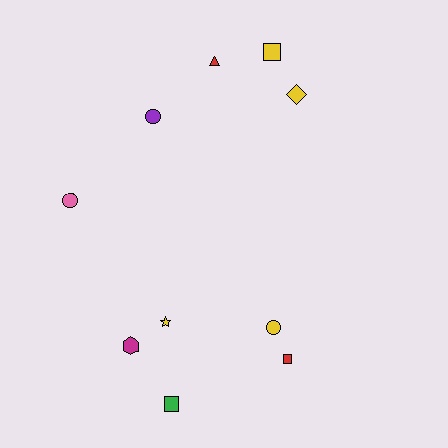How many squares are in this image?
There are 3 squares.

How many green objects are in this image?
There is 1 green object.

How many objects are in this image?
There are 10 objects.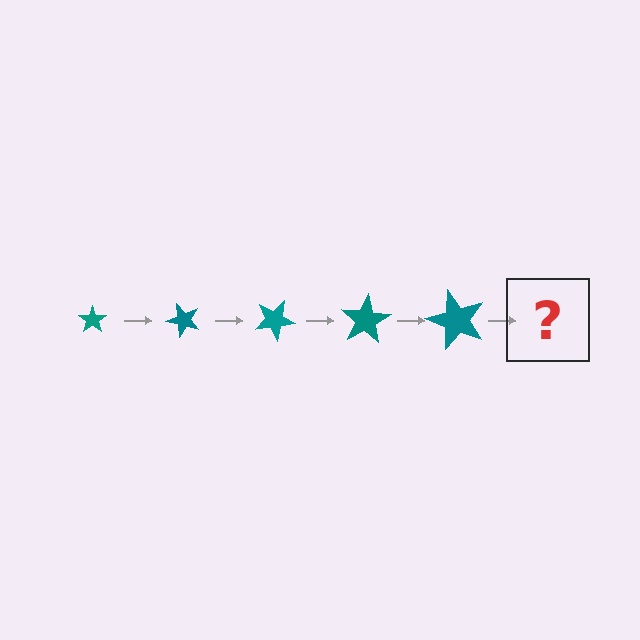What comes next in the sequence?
The next element should be a star, larger than the previous one and rotated 250 degrees from the start.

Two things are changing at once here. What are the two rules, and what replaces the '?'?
The two rules are that the star grows larger each step and it rotates 50 degrees each step. The '?' should be a star, larger than the previous one and rotated 250 degrees from the start.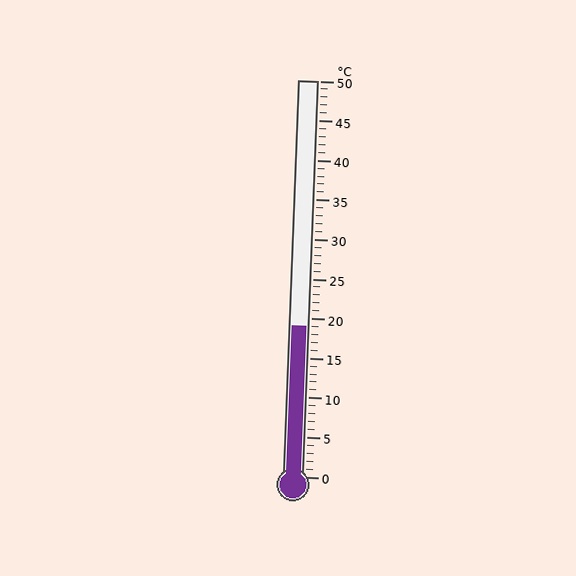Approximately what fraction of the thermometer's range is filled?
The thermometer is filled to approximately 40% of its range.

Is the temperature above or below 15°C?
The temperature is above 15°C.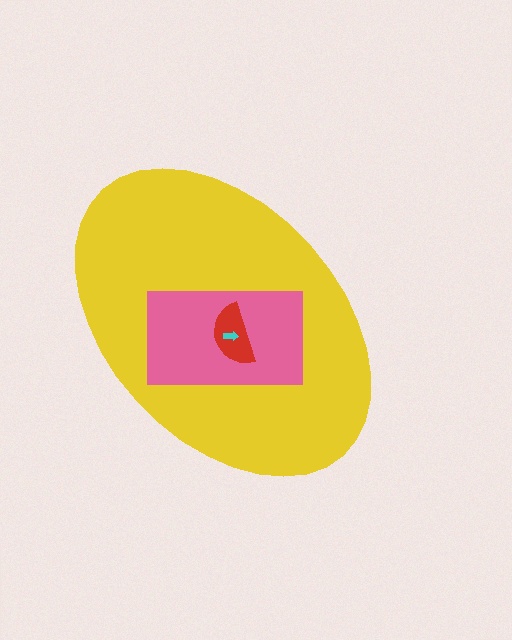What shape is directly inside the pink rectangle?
The red semicircle.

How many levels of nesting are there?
4.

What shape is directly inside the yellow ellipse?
The pink rectangle.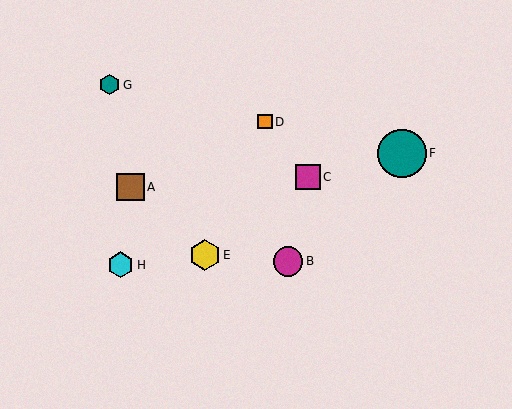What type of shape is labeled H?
Shape H is a cyan hexagon.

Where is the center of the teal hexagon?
The center of the teal hexagon is at (110, 85).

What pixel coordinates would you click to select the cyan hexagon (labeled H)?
Click at (121, 265) to select the cyan hexagon H.